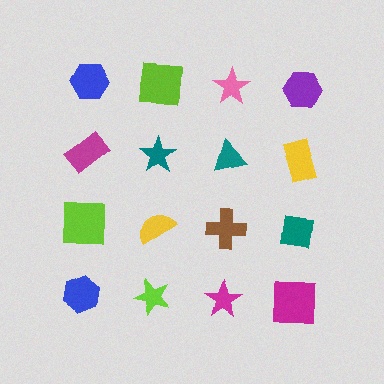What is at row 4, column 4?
A magenta square.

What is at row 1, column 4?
A purple hexagon.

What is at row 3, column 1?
A lime square.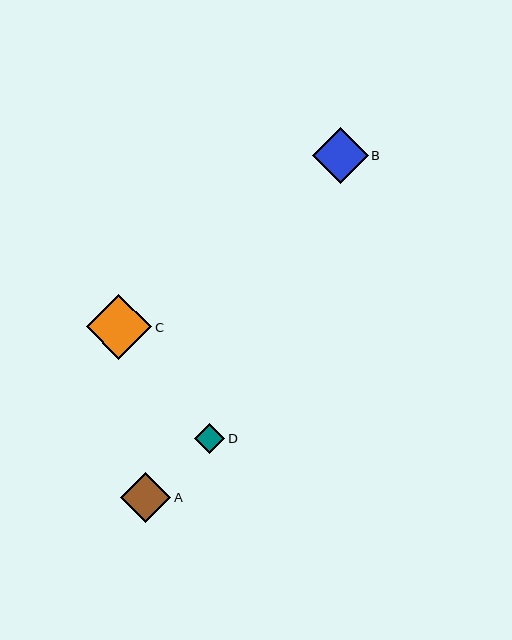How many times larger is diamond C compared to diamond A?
Diamond C is approximately 1.3 times the size of diamond A.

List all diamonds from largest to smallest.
From largest to smallest: C, B, A, D.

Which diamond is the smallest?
Diamond D is the smallest with a size of approximately 31 pixels.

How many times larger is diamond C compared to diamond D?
Diamond C is approximately 2.2 times the size of diamond D.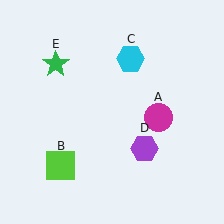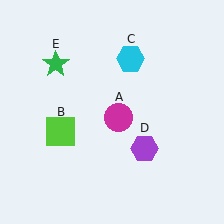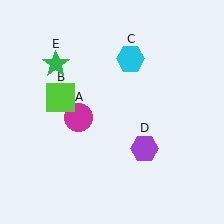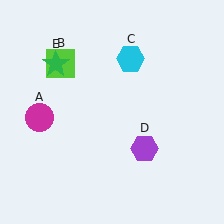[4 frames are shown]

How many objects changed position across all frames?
2 objects changed position: magenta circle (object A), lime square (object B).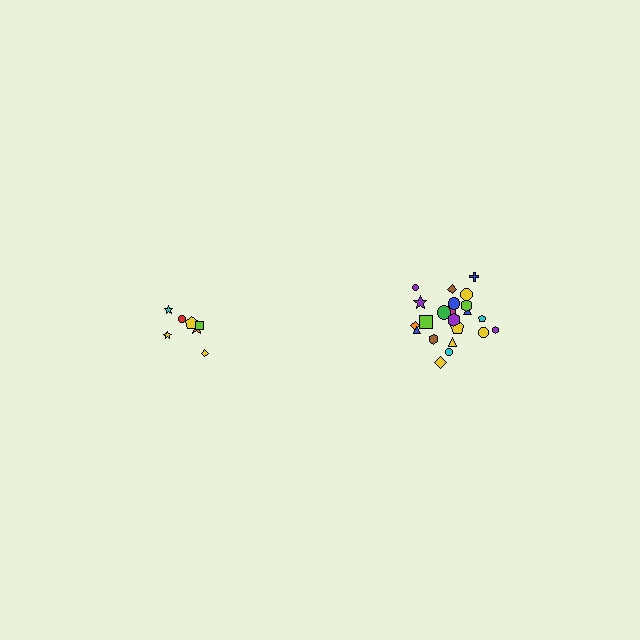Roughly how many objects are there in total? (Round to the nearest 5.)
Roughly 30 objects in total.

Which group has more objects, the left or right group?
The right group.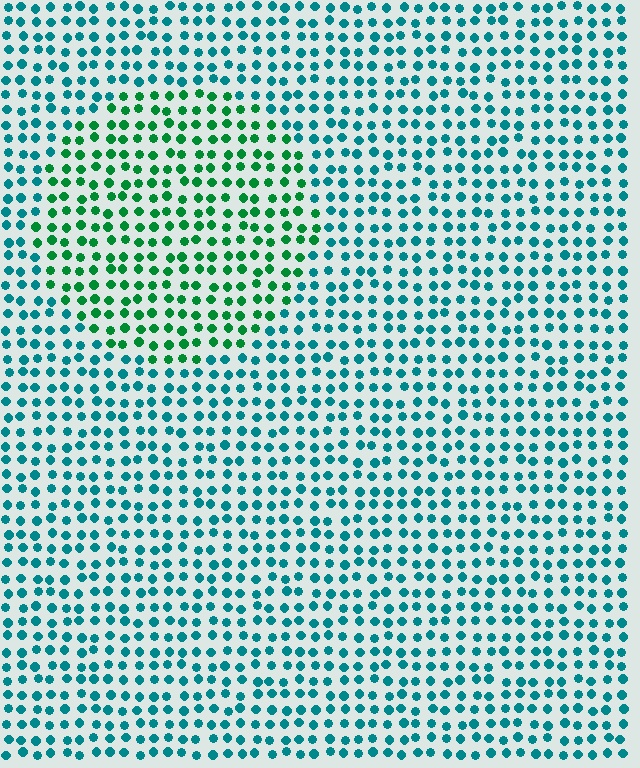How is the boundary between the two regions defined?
The boundary is defined purely by a slight shift in hue (about 41 degrees). Spacing, size, and orientation are identical on both sides.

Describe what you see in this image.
The image is filled with small teal elements in a uniform arrangement. A circle-shaped region is visible where the elements are tinted to a slightly different hue, forming a subtle color boundary.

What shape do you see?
I see a circle.